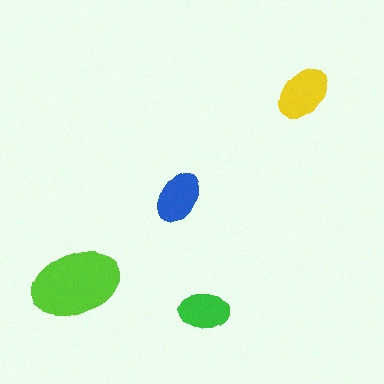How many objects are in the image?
There are 4 objects in the image.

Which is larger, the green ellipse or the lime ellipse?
The lime one.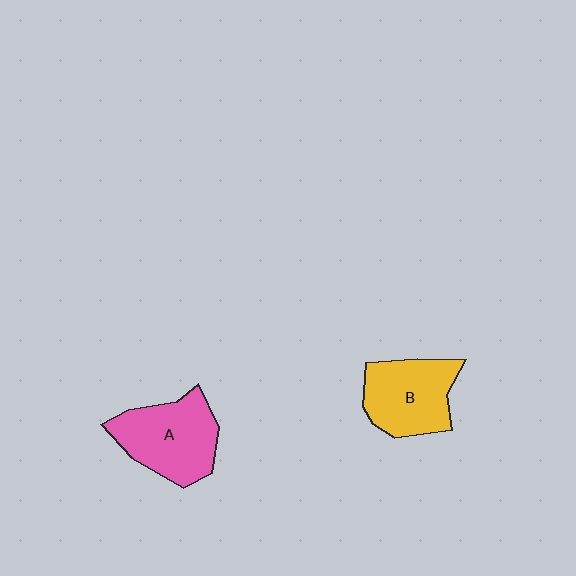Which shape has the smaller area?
Shape B (yellow).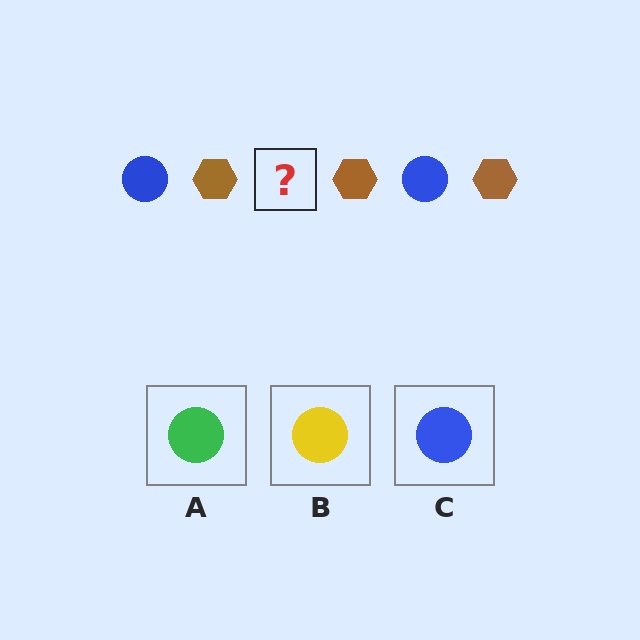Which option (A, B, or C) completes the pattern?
C.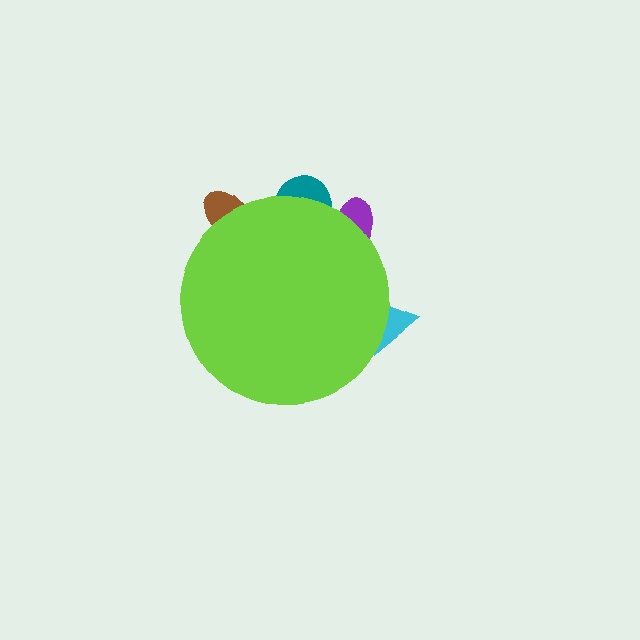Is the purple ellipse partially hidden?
Yes, the purple ellipse is partially hidden behind the lime circle.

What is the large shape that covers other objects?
A lime circle.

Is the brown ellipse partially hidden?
Yes, the brown ellipse is partially hidden behind the lime circle.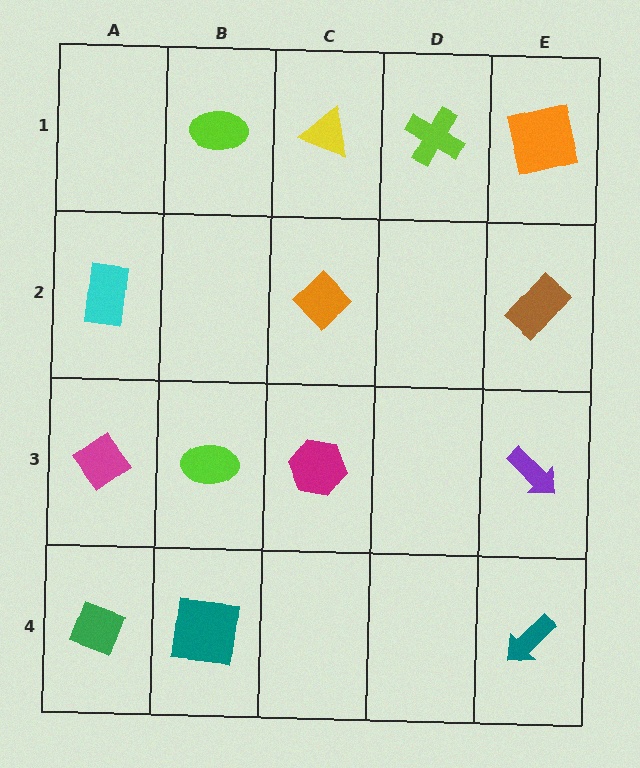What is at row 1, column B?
A lime ellipse.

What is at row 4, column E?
A teal arrow.